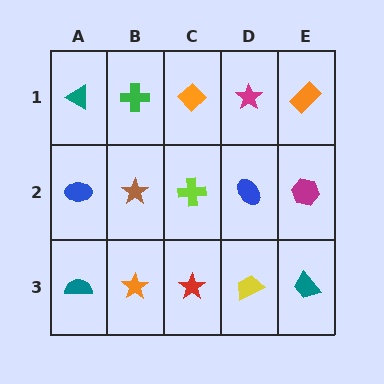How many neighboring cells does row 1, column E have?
2.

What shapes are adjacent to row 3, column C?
A lime cross (row 2, column C), an orange star (row 3, column B), a yellow trapezoid (row 3, column D).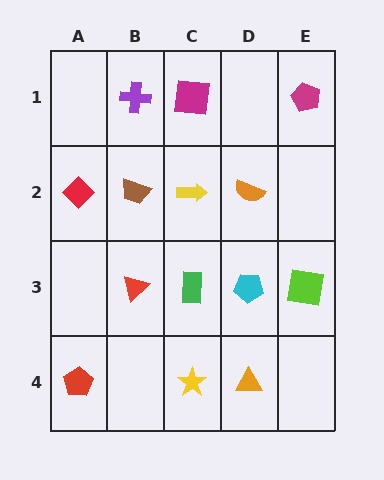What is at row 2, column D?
An orange semicircle.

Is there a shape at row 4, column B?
No, that cell is empty.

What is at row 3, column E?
A lime square.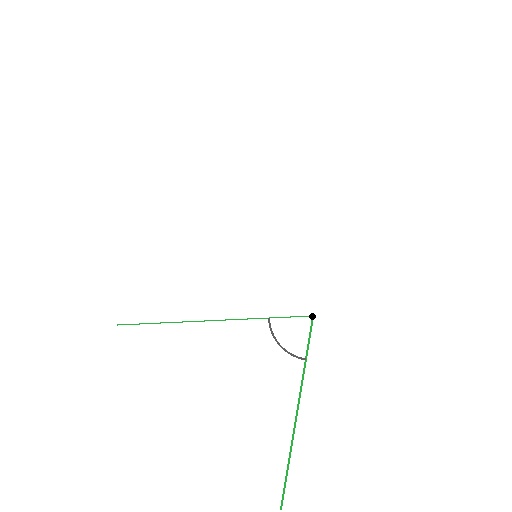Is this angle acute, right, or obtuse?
It is acute.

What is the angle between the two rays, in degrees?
Approximately 78 degrees.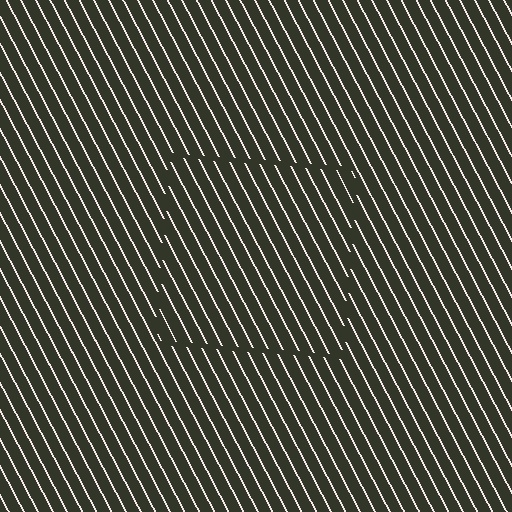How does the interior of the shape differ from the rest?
The interior of the shape contains the same grating, shifted by half a period — the contour is defined by the phase discontinuity where line-ends from the inner and outer gratings abut.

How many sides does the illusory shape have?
4 sides — the line-ends trace a square.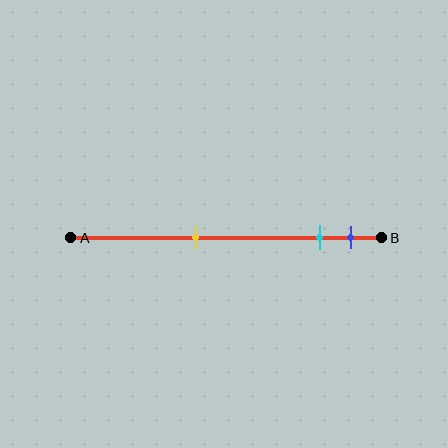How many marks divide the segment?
There are 3 marks dividing the segment.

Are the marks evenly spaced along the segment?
No, the marks are not evenly spaced.